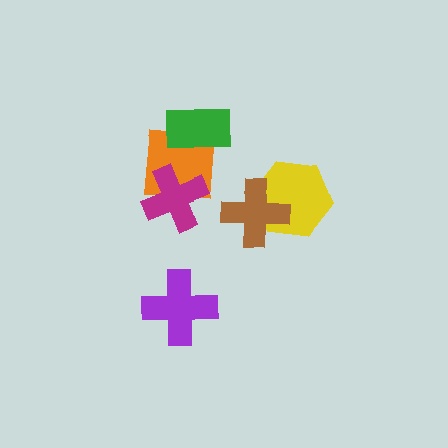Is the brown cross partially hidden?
No, no other shape covers it.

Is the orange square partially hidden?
Yes, it is partially covered by another shape.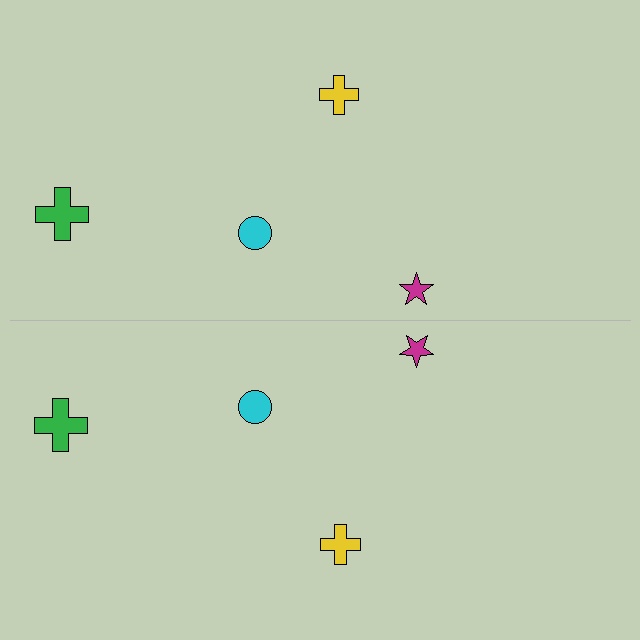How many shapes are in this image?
There are 8 shapes in this image.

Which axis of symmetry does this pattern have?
The pattern has a horizontal axis of symmetry running through the center of the image.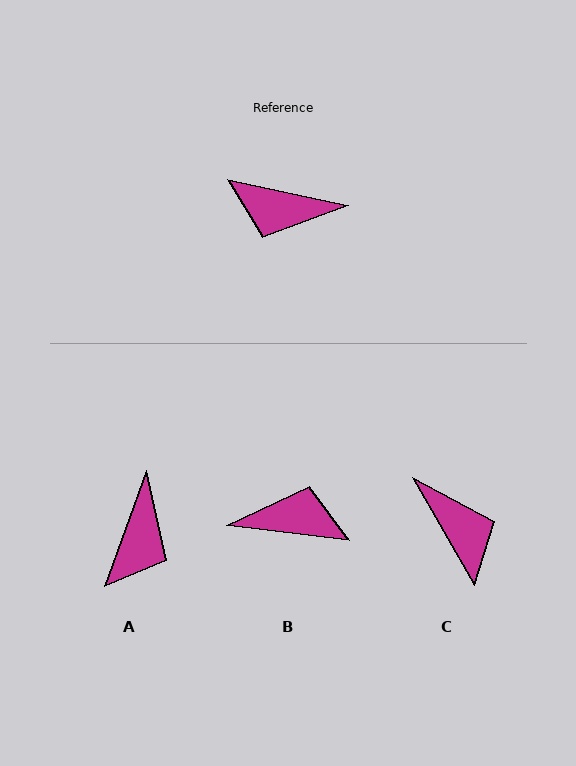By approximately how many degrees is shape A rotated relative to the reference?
Approximately 82 degrees counter-clockwise.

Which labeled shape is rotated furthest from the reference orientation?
B, about 175 degrees away.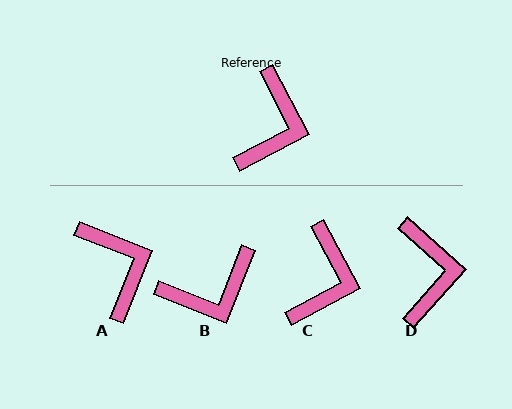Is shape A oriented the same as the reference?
No, it is off by about 41 degrees.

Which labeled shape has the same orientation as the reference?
C.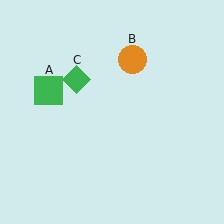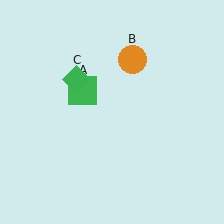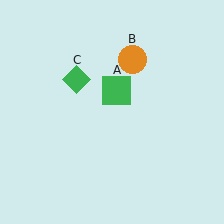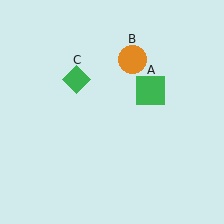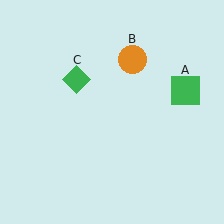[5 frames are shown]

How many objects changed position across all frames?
1 object changed position: green square (object A).